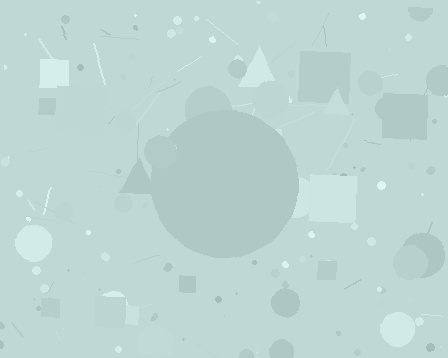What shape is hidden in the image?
A circle is hidden in the image.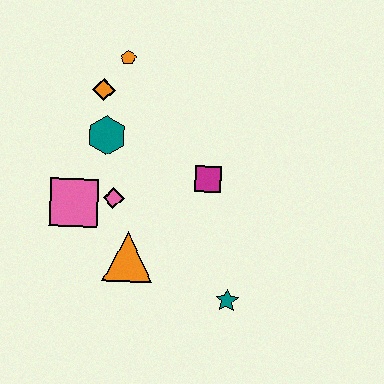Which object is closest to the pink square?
The pink diamond is closest to the pink square.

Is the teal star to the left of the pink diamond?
No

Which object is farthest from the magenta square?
The orange pentagon is farthest from the magenta square.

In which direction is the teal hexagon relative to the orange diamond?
The teal hexagon is below the orange diamond.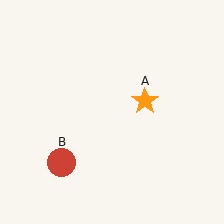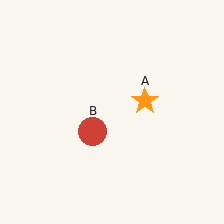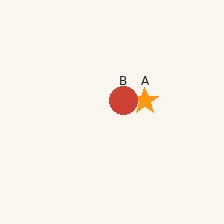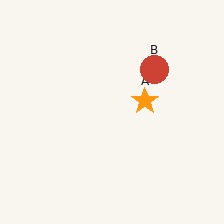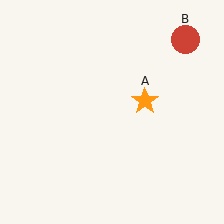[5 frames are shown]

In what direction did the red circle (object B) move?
The red circle (object B) moved up and to the right.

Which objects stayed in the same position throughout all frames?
Orange star (object A) remained stationary.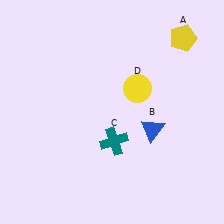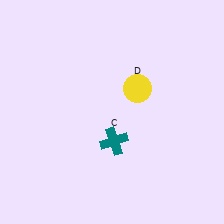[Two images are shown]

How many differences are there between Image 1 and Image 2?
There are 2 differences between the two images.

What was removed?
The yellow pentagon (A), the blue triangle (B) were removed in Image 2.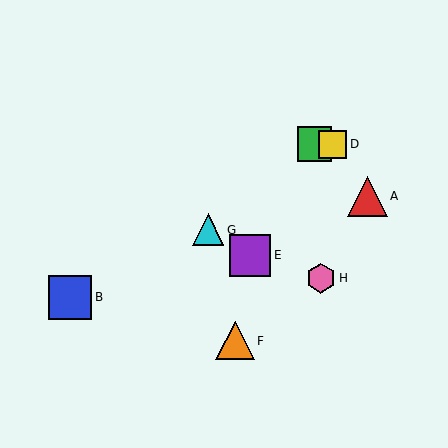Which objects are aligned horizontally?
Objects C, D are aligned horizontally.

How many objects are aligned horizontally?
2 objects (C, D) are aligned horizontally.